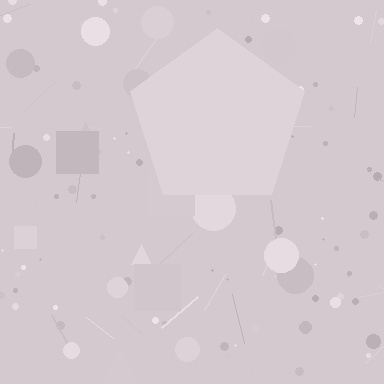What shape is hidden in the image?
A pentagon is hidden in the image.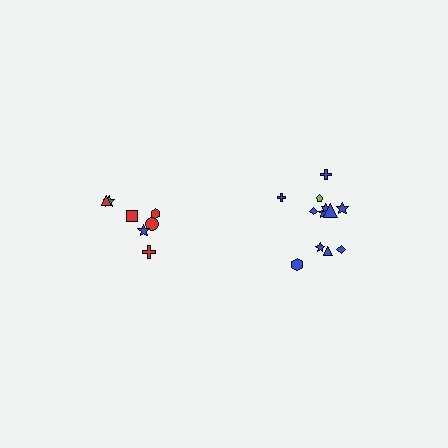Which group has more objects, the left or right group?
The right group.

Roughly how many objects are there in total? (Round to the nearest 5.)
Roughly 20 objects in total.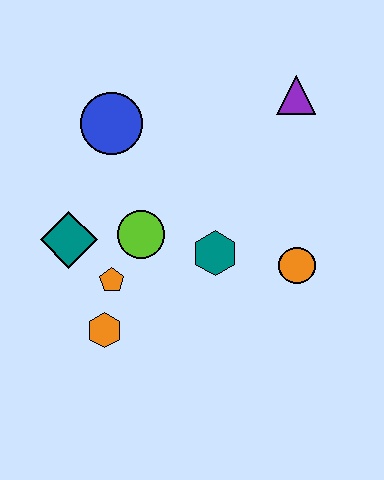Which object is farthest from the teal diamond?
The purple triangle is farthest from the teal diamond.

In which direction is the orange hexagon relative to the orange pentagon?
The orange hexagon is below the orange pentagon.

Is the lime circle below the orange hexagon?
No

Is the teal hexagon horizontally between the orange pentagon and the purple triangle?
Yes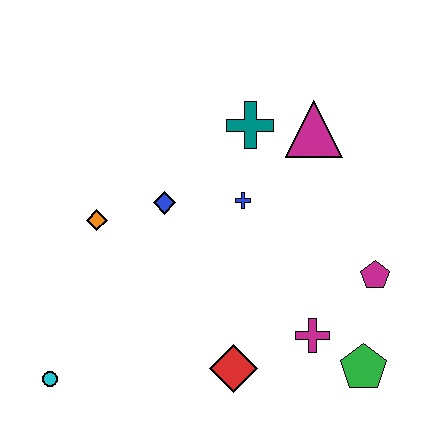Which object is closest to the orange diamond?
The blue diamond is closest to the orange diamond.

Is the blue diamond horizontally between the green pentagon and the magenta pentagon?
No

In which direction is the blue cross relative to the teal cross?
The blue cross is below the teal cross.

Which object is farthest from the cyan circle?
The magenta triangle is farthest from the cyan circle.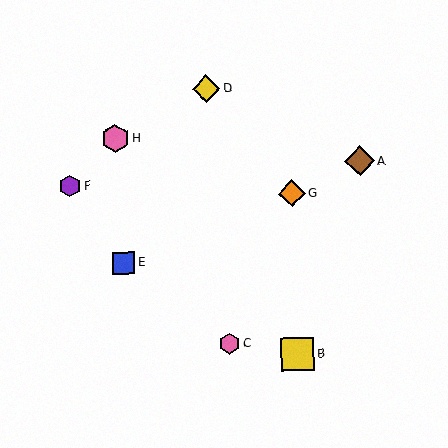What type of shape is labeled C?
Shape C is a pink hexagon.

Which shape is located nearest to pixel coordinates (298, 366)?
The yellow square (labeled B) at (298, 354) is nearest to that location.